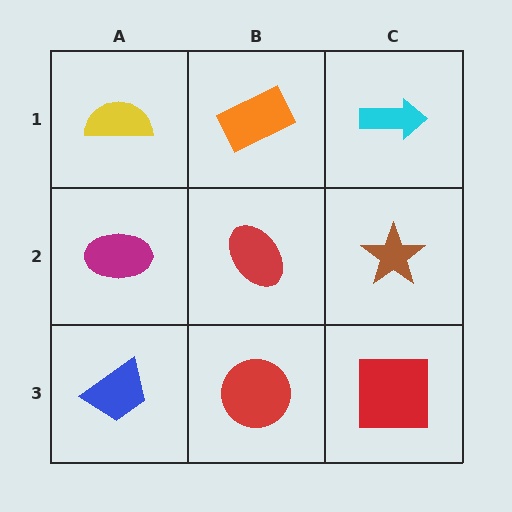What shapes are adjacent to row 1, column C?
A brown star (row 2, column C), an orange rectangle (row 1, column B).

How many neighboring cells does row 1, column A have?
2.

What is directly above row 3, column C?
A brown star.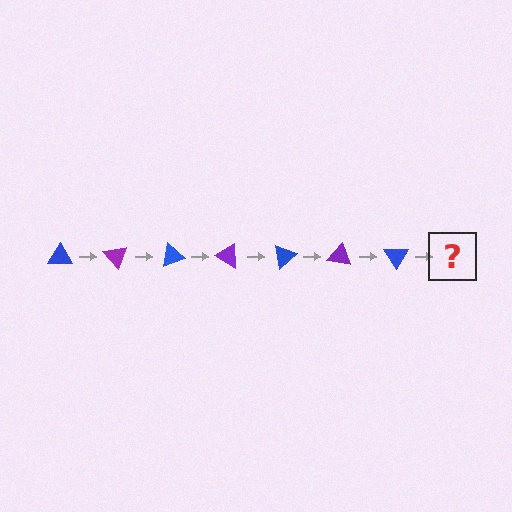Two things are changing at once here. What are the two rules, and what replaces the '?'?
The two rules are that it rotates 50 degrees each step and the color cycles through blue and purple. The '?' should be a purple triangle, rotated 350 degrees from the start.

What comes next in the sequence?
The next element should be a purple triangle, rotated 350 degrees from the start.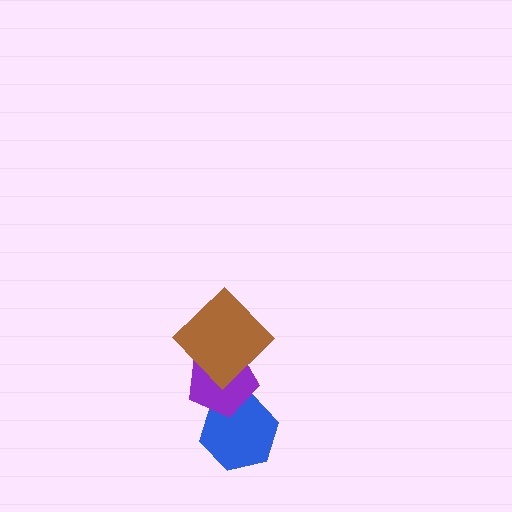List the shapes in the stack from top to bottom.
From top to bottom: the brown diamond, the purple pentagon, the blue hexagon.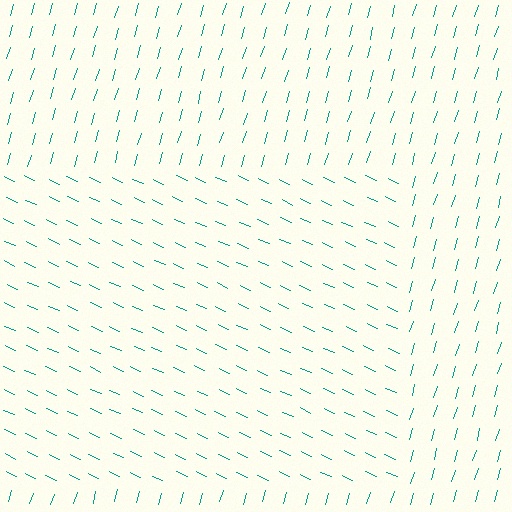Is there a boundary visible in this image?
Yes, there is a texture boundary formed by a change in line orientation.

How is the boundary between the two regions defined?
The boundary is defined purely by a change in line orientation (approximately 82 degrees difference). All lines are the same color and thickness.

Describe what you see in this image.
The image is filled with small teal line segments. A rectangle region in the image has lines oriented differently from the surrounding lines, creating a visible texture boundary.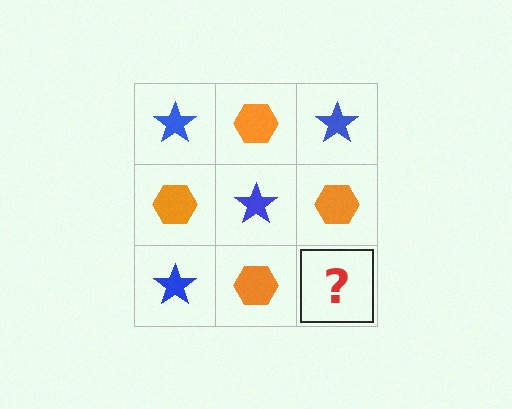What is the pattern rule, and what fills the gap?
The rule is that it alternates blue star and orange hexagon in a checkerboard pattern. The gap should be filled with a blue star.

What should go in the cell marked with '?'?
The missing cell should contain a blue star.